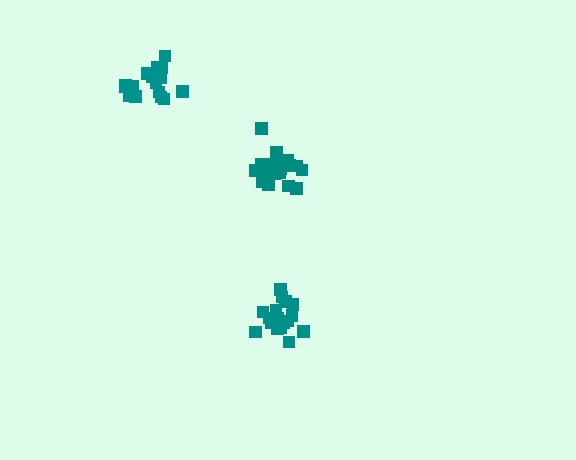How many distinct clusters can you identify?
There are 3 distinct clusters.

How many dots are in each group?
Group 1: 21 dots, Group 2: 17 dots, Group 3: 18 dots (56 total).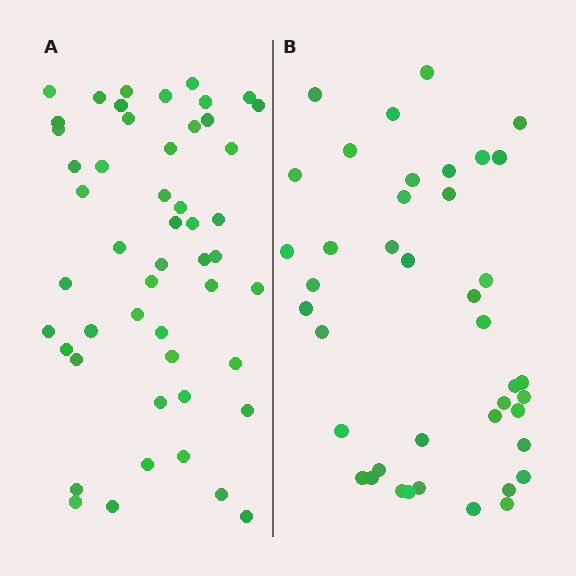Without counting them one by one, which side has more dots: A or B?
Region A (the left region) has more dots.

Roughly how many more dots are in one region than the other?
Region A has roughly 8 or so more dots than region B.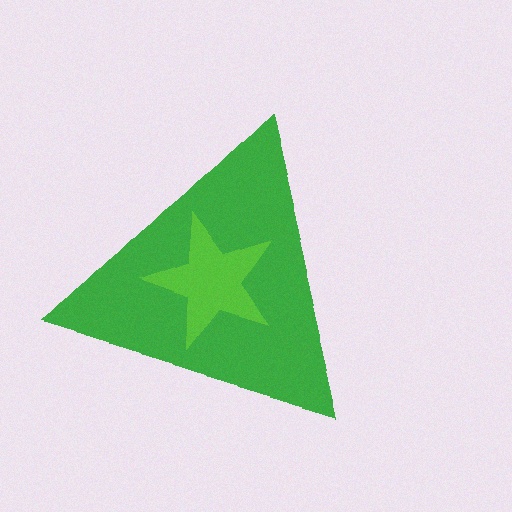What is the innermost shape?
The lime star.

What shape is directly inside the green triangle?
The lime star.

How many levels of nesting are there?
2.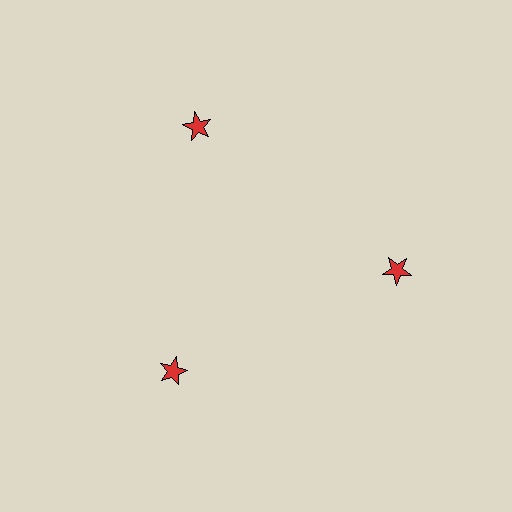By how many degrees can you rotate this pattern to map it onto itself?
The pattern maps onto itself every 120 degrees of rotation.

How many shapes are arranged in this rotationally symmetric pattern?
There are 3 shapes, arranged in 3 groups of 1.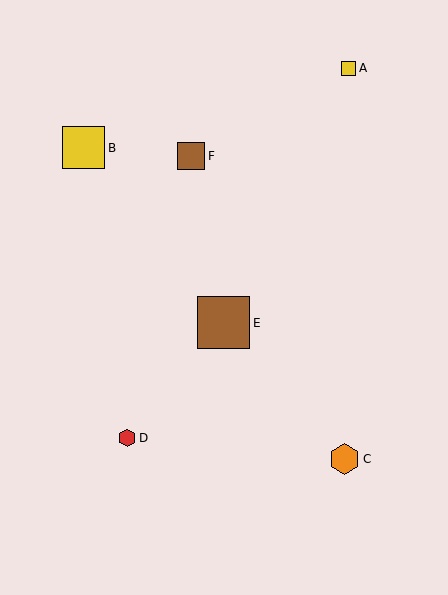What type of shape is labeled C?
Shape C is an orange hexagon.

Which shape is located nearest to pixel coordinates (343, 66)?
The yellow square (labeled A) at (349, 68) is nearest to that location.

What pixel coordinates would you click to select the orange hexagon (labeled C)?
Click at (345, 459) to select the orange hexagon C.